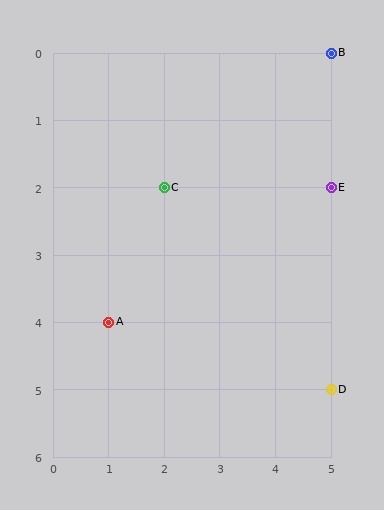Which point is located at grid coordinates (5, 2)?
Point E is at (5, 2).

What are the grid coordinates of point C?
Point C is at grid coordinates (2, 2).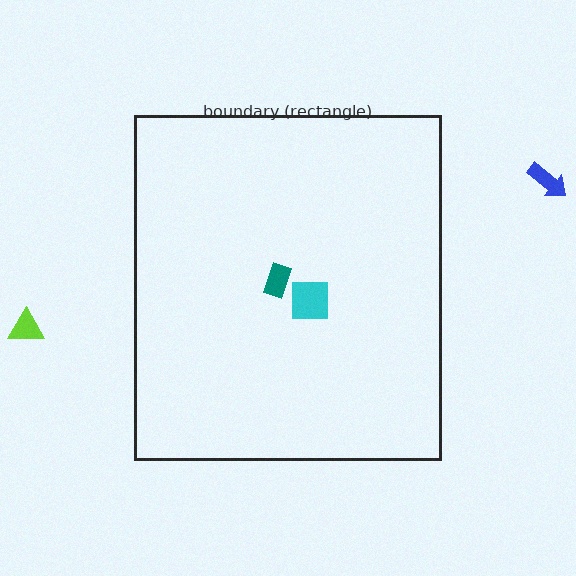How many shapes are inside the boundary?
2 inside, 2 outside.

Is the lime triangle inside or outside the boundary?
Outside.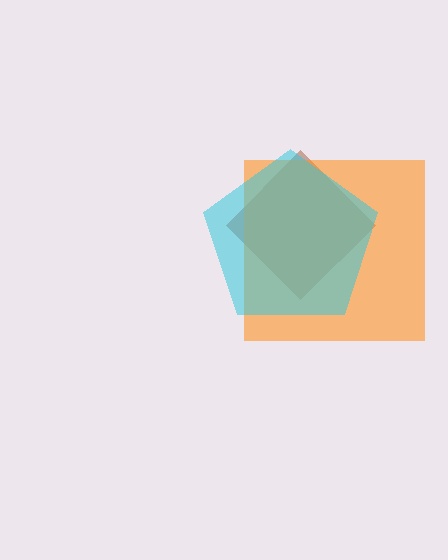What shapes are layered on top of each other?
The layered shapes are: a brown diamond, an orange square, a cyan pentagon.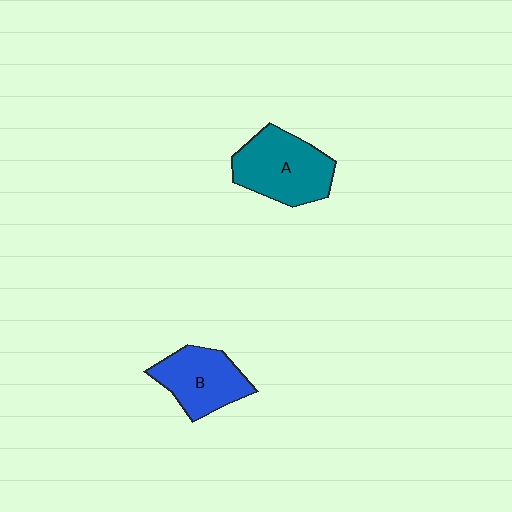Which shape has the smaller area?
Shape B (blue).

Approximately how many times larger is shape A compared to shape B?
Approximately 1.2 times.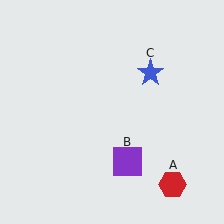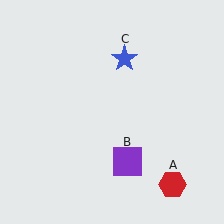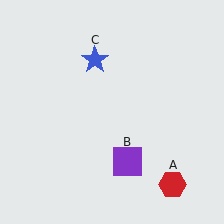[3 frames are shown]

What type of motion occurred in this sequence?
The blue star (object C) rotated counterclockwise around the center of the scene.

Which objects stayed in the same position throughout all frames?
Red hexagon (object A) and purple square (object B) remained stationary.